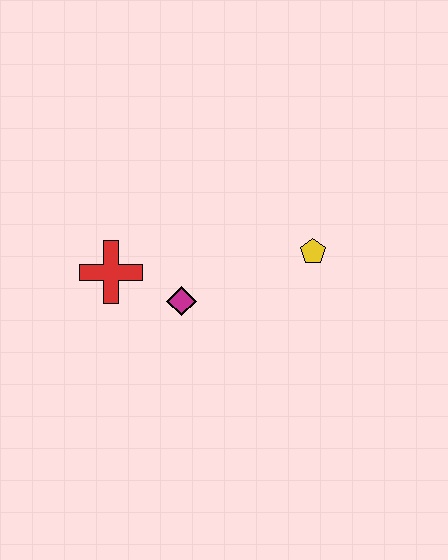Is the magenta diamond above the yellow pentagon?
No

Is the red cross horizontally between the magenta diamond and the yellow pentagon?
No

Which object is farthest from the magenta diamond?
The yellow pentagon is farthest from the magenta diamond.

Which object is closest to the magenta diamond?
The red cross is closest to the magenta diamond.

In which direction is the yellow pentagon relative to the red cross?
The yellow pentagon is to the right of the red cross.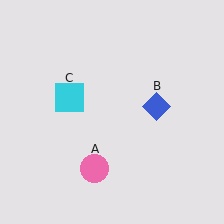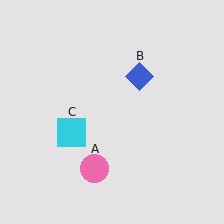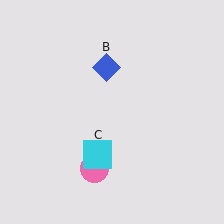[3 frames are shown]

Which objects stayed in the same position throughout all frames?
Pink circle (object A) remained stationary.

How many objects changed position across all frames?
2 objects changed position: blue diamond (object B), cyan square (object C).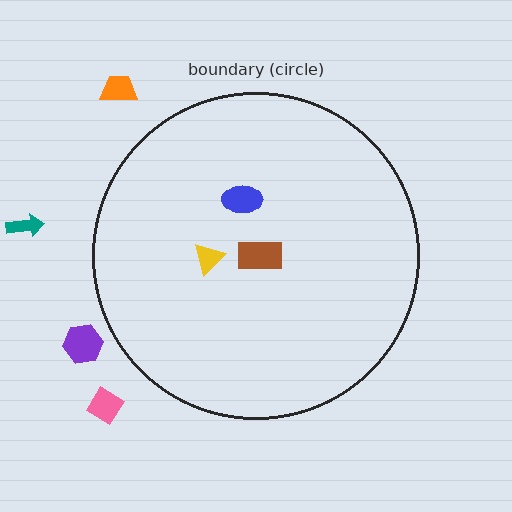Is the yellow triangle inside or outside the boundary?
Inside.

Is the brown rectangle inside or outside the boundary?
Inside.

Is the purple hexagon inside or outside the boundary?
Outside.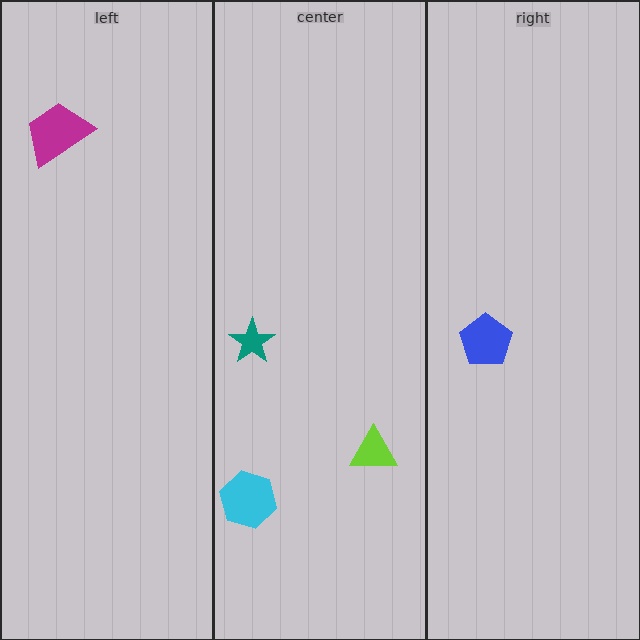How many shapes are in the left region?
1.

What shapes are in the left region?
The magenta trapezoid.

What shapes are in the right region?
The blue pentagon.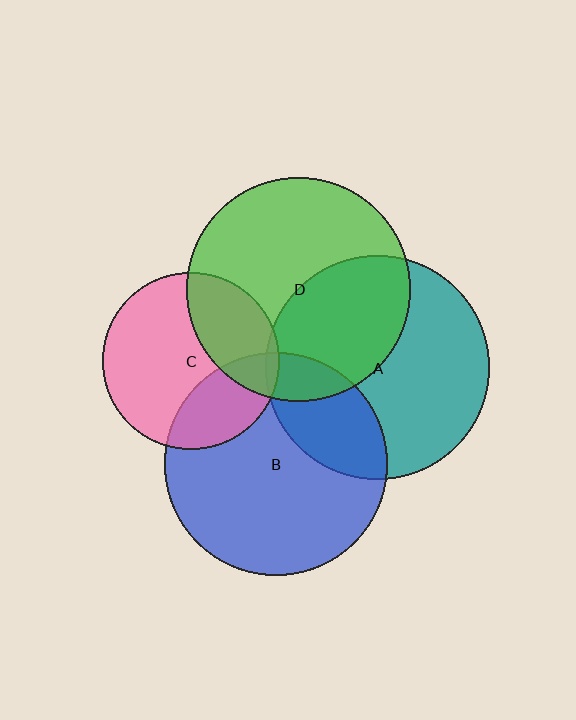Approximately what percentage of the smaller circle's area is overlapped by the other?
Approximately 10%.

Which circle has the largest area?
Circle A (teal).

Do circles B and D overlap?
Yes.